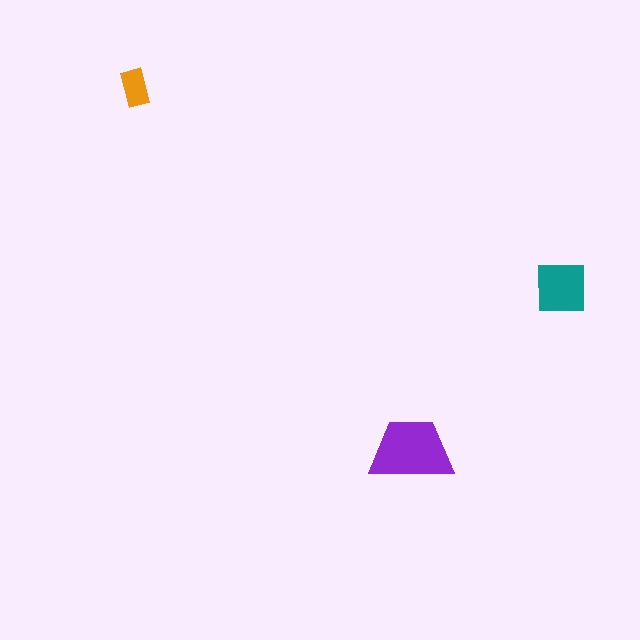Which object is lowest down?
The purple trapezoid is bottommost.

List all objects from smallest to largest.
The orange rectangle, the teal square, the purple trapezoid.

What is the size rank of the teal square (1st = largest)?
2nd.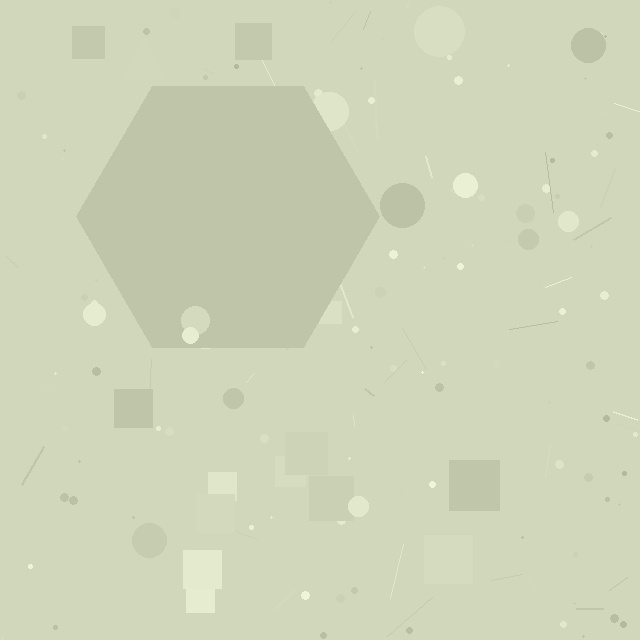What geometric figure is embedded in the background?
A hexagon is embedded in the background.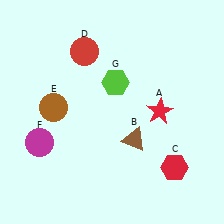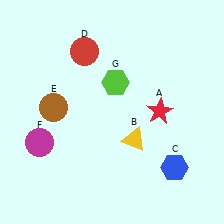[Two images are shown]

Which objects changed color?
B changed from brown to yellow. C changed from red to blue.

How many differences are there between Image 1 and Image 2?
There are 2 differences between the two images.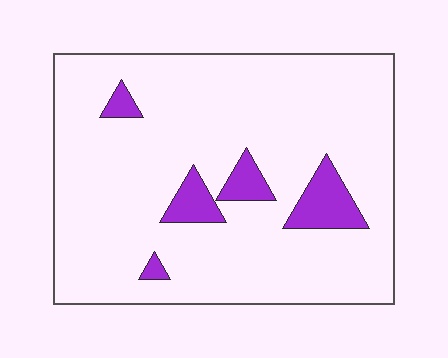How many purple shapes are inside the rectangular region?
5.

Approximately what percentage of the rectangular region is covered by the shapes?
Approximately 10%.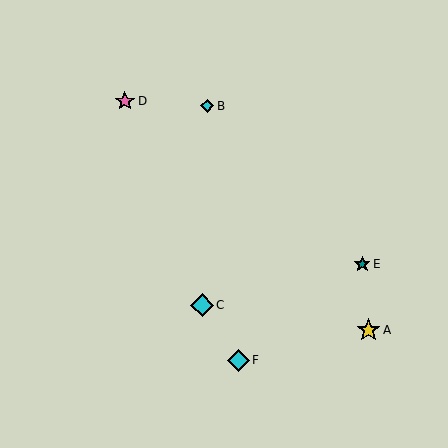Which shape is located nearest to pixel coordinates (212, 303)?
The cyan diamond (labeled C) at (202, 305) is nearest to that location.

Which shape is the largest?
The yellow star (labeled A) is the largest.